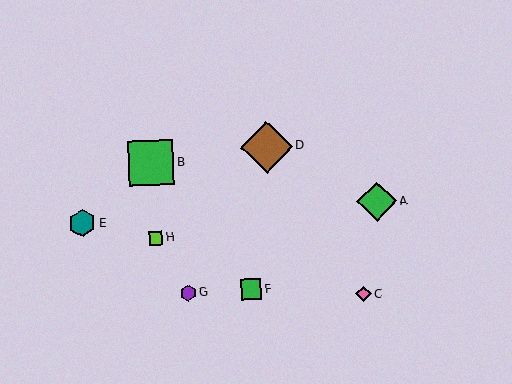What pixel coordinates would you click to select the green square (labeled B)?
Click at (151, 163) to select the green square B.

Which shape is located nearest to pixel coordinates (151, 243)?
The lime square (labeled H) at (156, 238) is nearest to that location.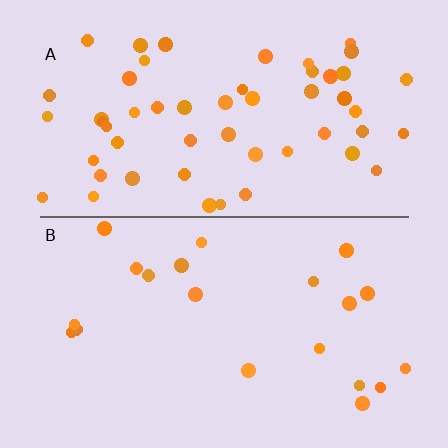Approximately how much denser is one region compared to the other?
Approximately 2.6× — region A over region B.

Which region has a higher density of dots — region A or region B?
A (the top).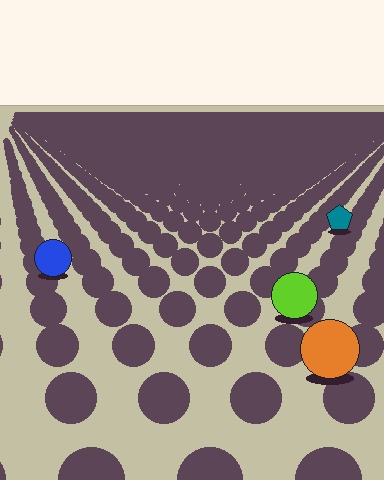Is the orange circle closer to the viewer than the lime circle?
Yes. The orange circle is closer — you can tell from the texture gradient: the ground texture is coarser near it.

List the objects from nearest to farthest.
From nearest to farthest: the orange circle, the lime circle, the blue circle, the teal pentagon.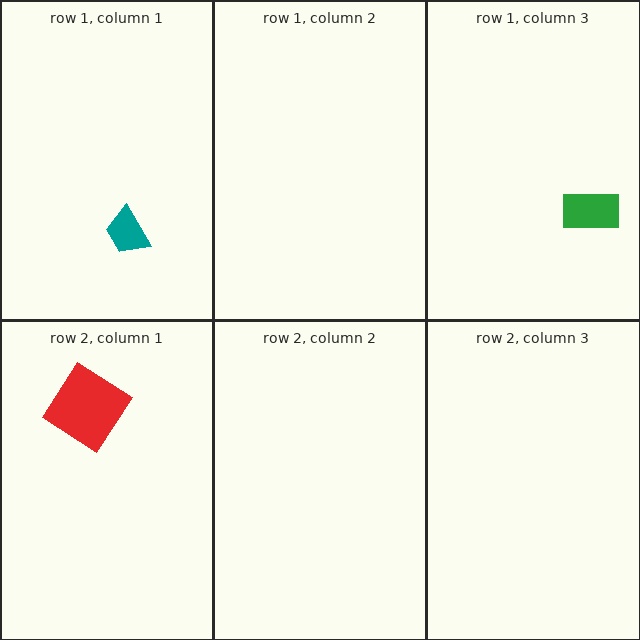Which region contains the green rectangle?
The row 1, column 3 region.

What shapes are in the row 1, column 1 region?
The teal trapezoid.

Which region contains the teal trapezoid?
The row 1, column 1 region.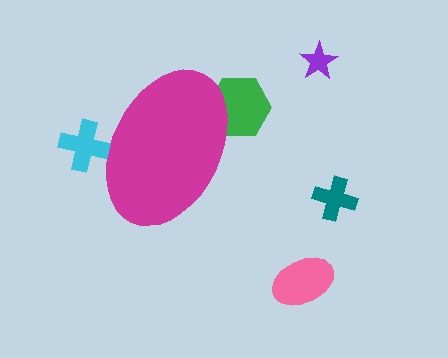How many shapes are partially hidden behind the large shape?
2 shapes are partially hidden.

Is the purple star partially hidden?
No, the purple star is fully visible.